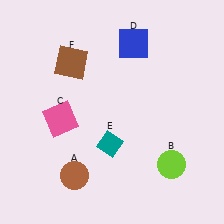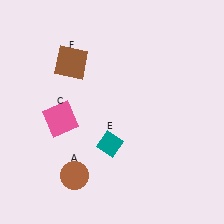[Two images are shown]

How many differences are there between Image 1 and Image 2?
There are 2 differences between the two images.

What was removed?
The lime circle (B), the blue square (D) were removed in Image 2.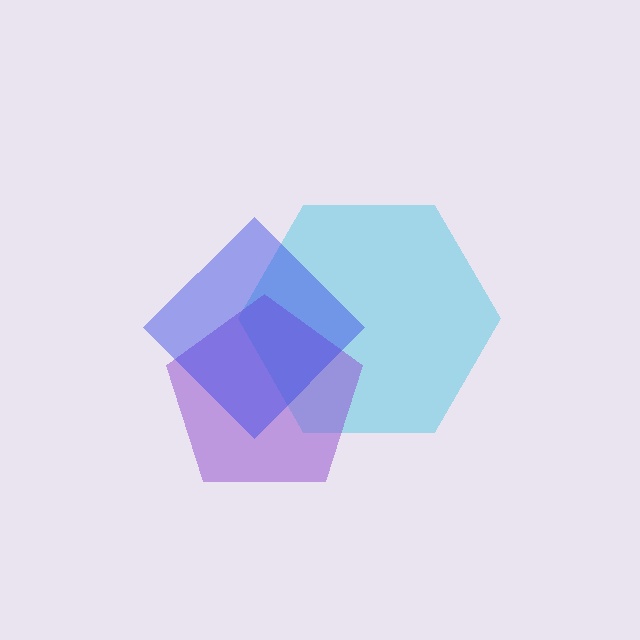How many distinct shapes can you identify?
There are 3 distinct shapes: a cyan hexagon, a purple pentagon, a blue diamond.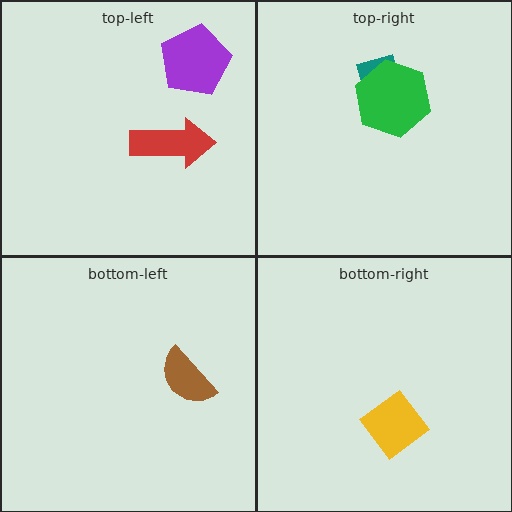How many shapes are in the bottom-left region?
1.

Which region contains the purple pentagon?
The top-left region.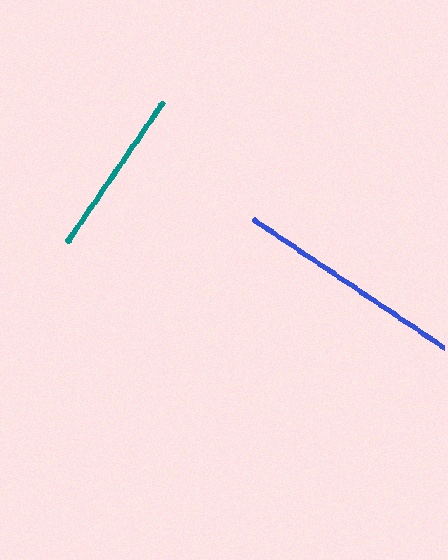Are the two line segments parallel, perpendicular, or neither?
Perpendicular — they meet at approximately 90°.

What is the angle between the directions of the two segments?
Approximately 90 degrees.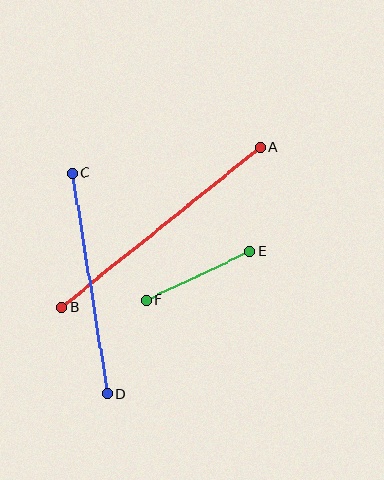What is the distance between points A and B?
The distance is approximately 255 pixels.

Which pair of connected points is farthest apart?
Points A and B are farthest apart.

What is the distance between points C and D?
The distance is approximately 224 pixels.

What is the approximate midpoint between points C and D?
The midpoint is at approximately (90, 283) pixels.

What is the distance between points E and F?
The distance is approximately 114 pixels.